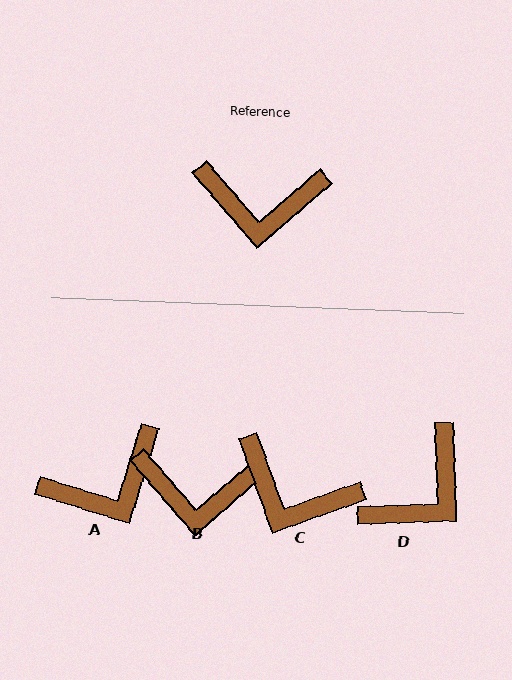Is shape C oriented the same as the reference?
No, it is off by about 21 degrees.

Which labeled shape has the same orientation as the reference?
B.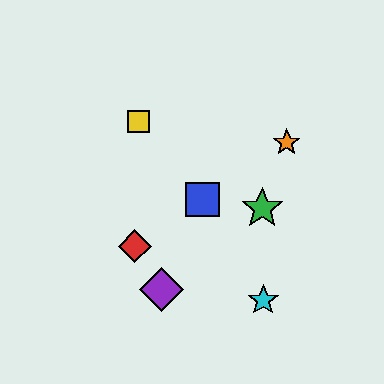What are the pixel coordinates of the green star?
The green star is at (262, 208).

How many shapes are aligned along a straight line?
3 shapes (the red diamond, the blue square, the orange star) are aligned along a straight line.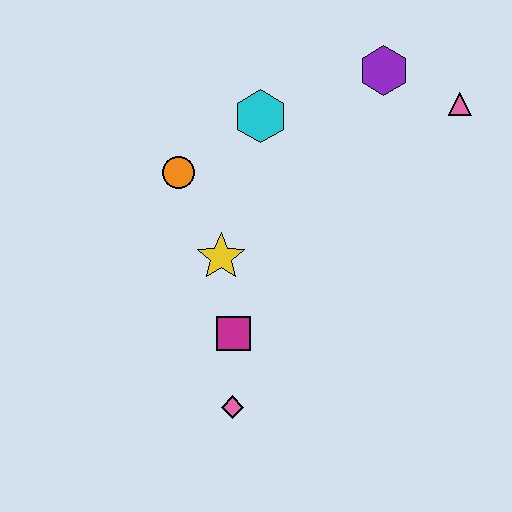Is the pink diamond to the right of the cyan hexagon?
No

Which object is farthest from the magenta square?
The pink triangle is farthest from the magenta square.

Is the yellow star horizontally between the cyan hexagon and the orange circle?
Yes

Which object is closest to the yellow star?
The magenta square is closest to the yellow star.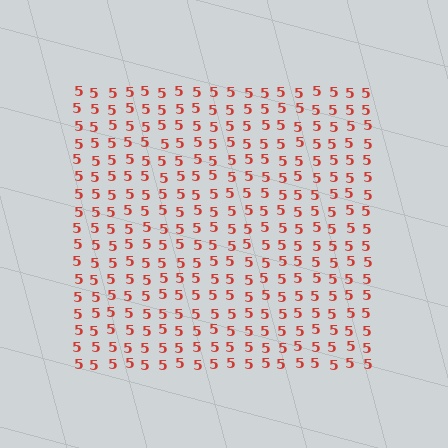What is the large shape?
The large shape is a square.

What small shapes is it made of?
It is made of small digit 5's.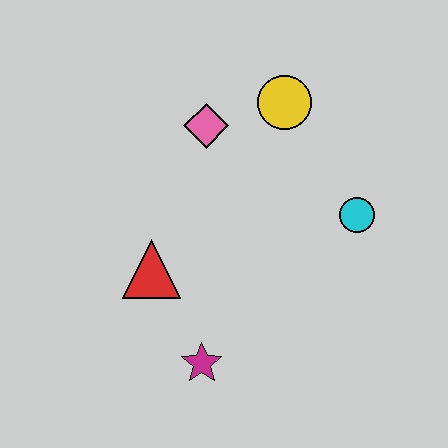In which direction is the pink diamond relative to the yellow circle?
The pink diamond is to the left of the yellow circle.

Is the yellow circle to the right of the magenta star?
Yes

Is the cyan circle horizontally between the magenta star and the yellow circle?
No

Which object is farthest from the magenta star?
The yellow circle is farthest from the magenta star.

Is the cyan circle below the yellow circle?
Yes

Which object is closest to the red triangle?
The magenta star is closest to the red triangle.